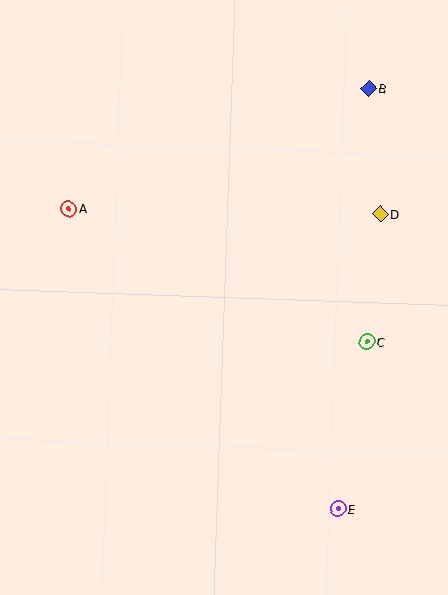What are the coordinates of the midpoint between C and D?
The midpoint between C and D is at (374, 278).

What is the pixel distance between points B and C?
The distance between B and C is 253 pixels.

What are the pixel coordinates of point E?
Point E is at (338, 509).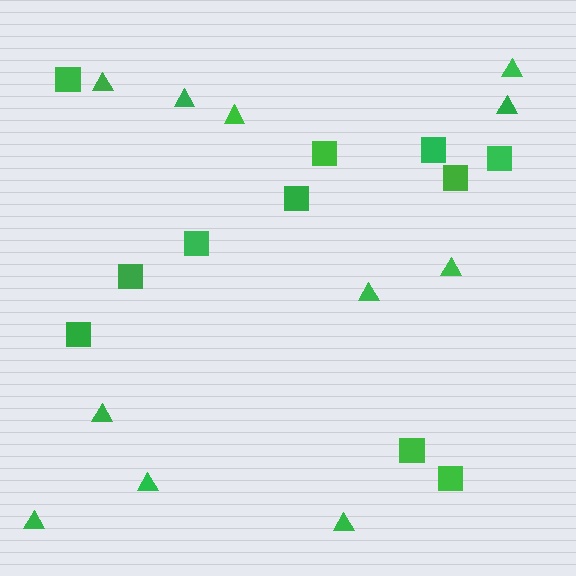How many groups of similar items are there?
There are 2 groups: one group of squares (11) and one group of triangles (11).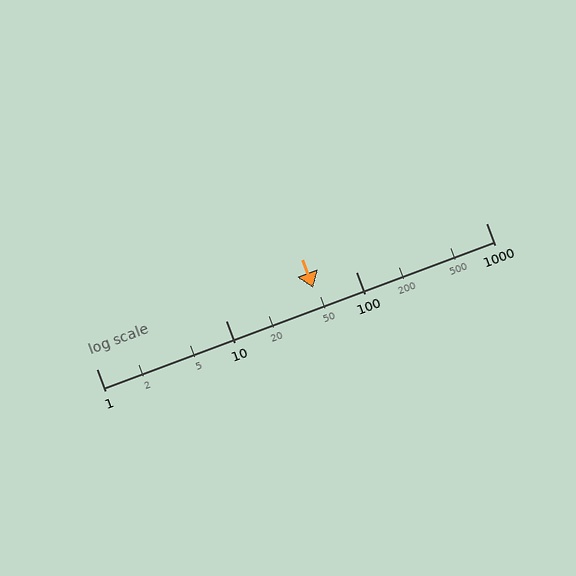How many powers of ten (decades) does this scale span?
The scale spans 3 decades, from 1 to 1000.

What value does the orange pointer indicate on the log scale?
The pointer indicates approximately 47.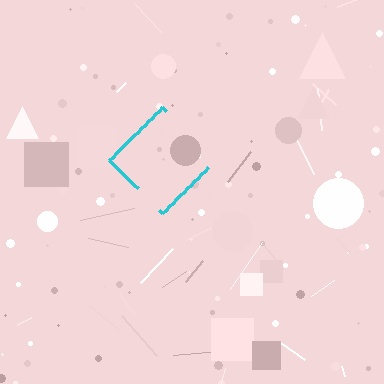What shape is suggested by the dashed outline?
The dashed outline suggests a diamond.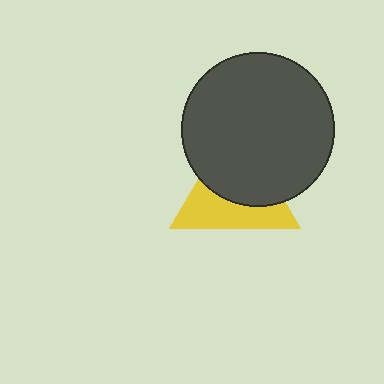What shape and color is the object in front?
The object in front is a dark gray circle.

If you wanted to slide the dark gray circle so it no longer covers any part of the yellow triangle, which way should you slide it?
Slide it up — that is the most direct way to separate the two shapes.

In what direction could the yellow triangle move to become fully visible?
The yellow triangle could move down. That would shift it out from behind the dark gray circle entirely.